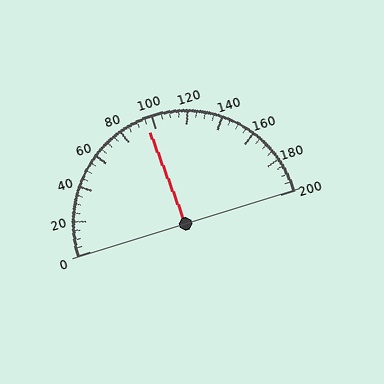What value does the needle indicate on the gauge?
The needle indicates approximately 95.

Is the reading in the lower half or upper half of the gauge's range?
The reading is in the lower half of the range (0 to 200).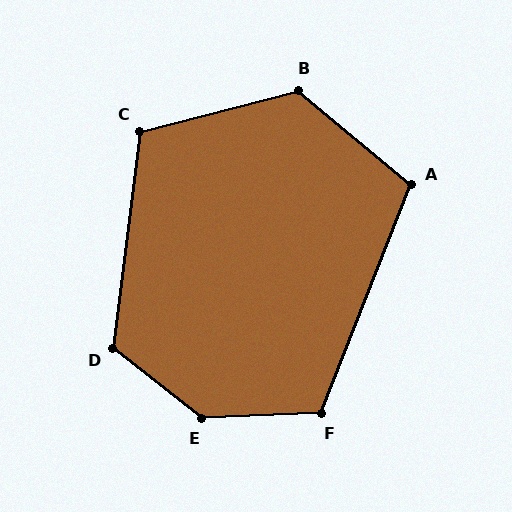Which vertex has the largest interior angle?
E, at approximately 140 degrees.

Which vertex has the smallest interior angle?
A, at approximately 108 degrees.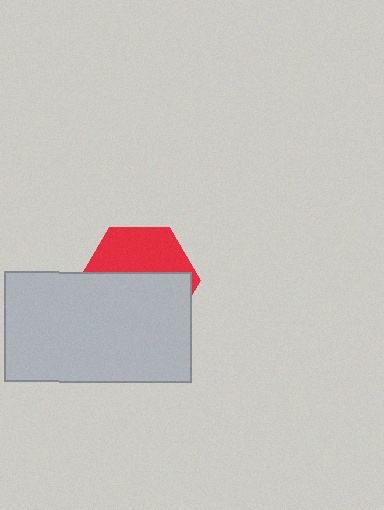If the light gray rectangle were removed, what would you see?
You would see the complete red hexagon.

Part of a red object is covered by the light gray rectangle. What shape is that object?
It is a hexagon.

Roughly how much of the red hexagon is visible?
A small part of it is visible (roughly 41%).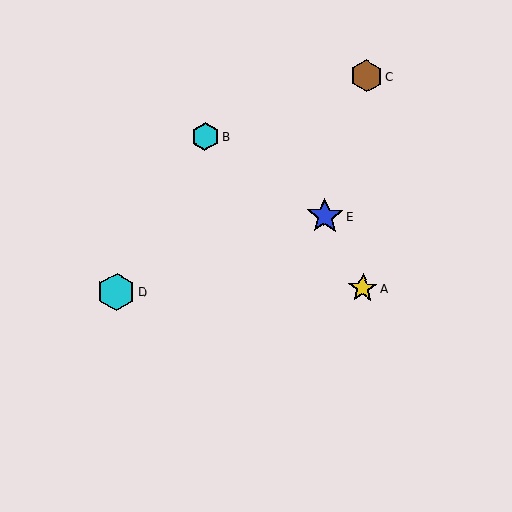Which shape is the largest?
The cyan hexagon (labeled D) is the largest.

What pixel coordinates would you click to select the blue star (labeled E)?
Click at (325, 216) to select the blue star E.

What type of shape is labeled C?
Shape C is a brown hexagon.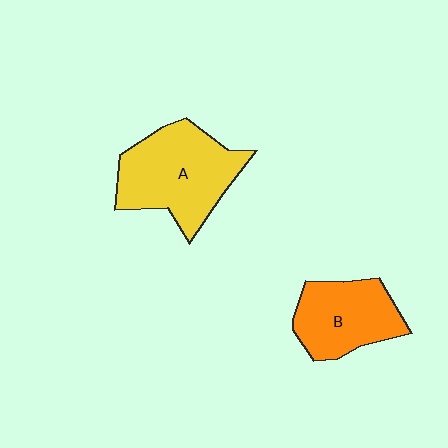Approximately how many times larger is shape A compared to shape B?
Approximately 1.4 times.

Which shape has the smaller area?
Shape B (orange).